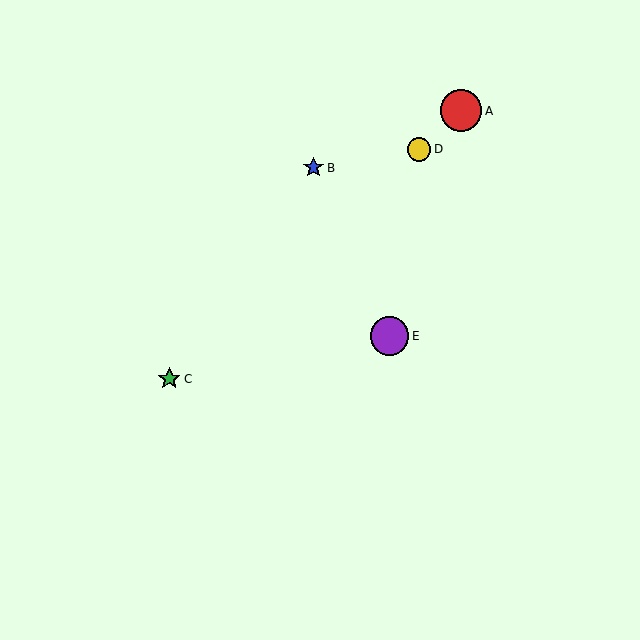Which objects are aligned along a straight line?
Objects A, C, D are aligned along a straight line.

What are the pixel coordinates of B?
Object B is at (313, 168).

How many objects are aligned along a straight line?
3 objects (A, C, D) are aligned along a straight line.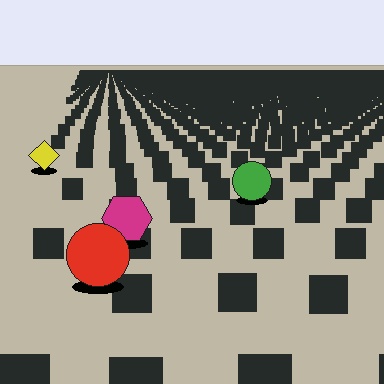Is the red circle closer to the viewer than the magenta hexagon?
Yes. The red circle is closer — you can tell from the texture gradient: the ground texture is coarser near it.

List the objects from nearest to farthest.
From nearest to farthest: the red circle, the magenta hexagon, the green circle, the yellow diamond.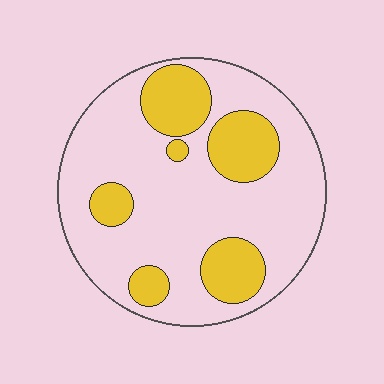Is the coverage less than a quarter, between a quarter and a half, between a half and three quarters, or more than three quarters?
Between a quarter and a half.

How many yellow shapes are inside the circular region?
6.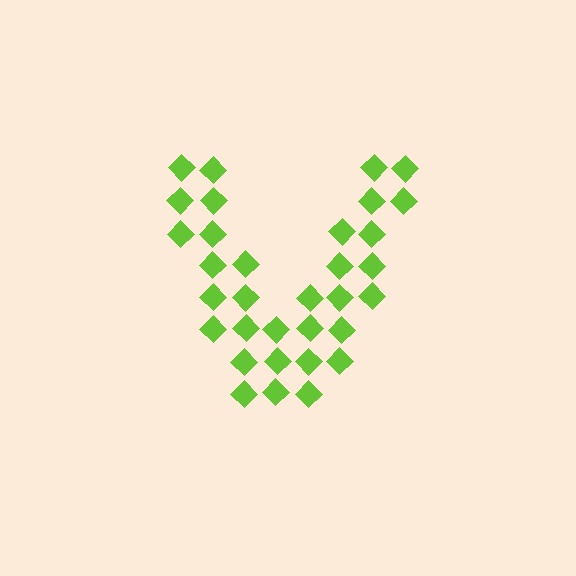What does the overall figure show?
The overall figure shows the letter V.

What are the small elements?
The small elements are diamonds.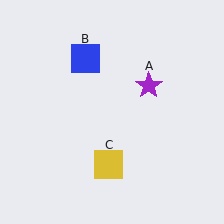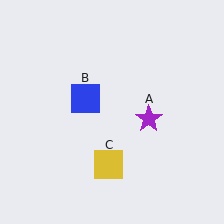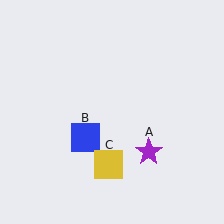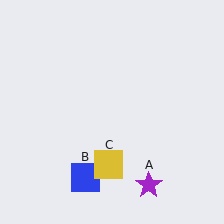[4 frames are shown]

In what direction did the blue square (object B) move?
The blue square (object B) moved down.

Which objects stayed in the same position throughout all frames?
Yellow square (object C) remained stationary.